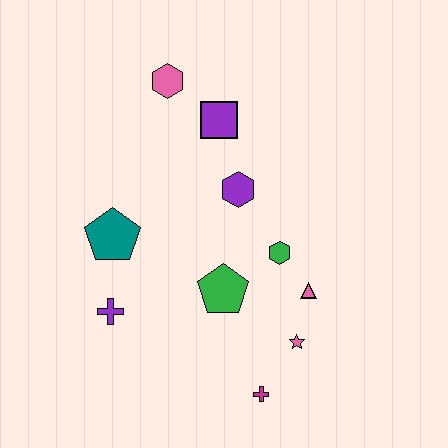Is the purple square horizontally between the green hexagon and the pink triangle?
No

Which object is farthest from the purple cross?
The pink hexagon is farthest from the purple cross.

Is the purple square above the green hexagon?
Yes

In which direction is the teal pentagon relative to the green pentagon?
The teal pentagon is to the left of the green pentagon.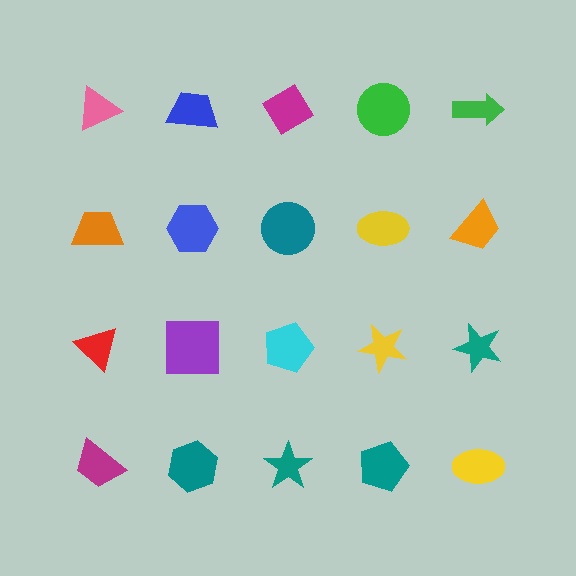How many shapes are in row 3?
5 shapes.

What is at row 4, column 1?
A magenta trapezoid.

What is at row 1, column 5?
A green arrow.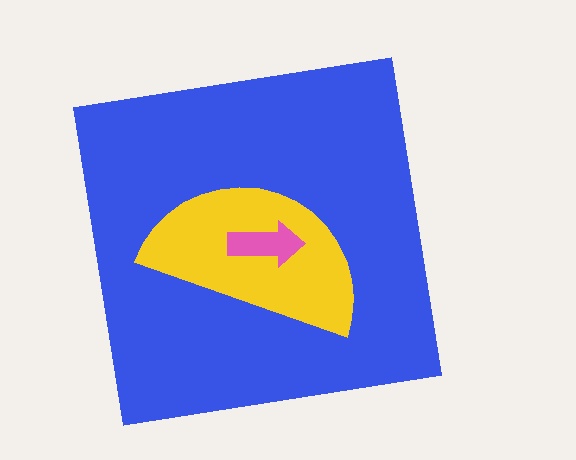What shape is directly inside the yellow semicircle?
The pink arrow.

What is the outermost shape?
The blue square.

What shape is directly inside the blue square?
The yellow semicircle.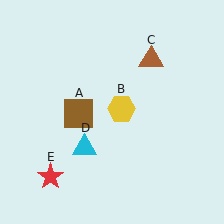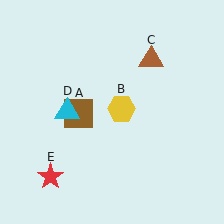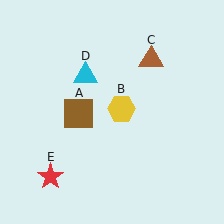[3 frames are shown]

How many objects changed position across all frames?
1 object changed position: cyan triangle (object D).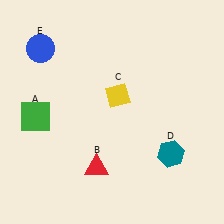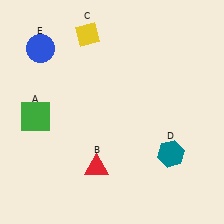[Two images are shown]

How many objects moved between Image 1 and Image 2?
1 object moved between the two images.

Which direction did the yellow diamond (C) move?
The yellow diamond (C) moved up.